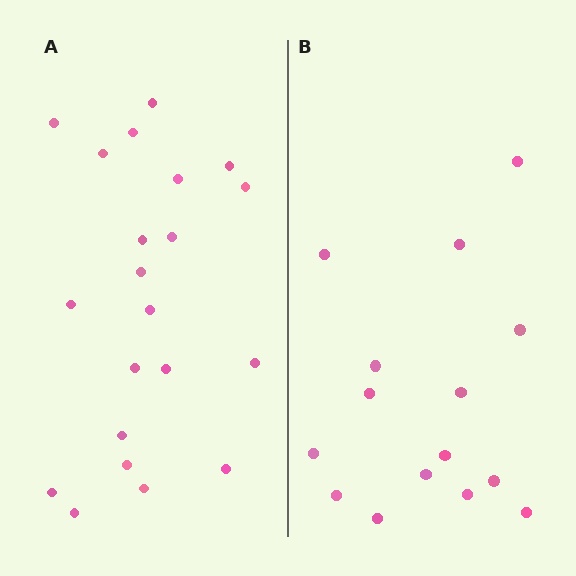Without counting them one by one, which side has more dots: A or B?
Region A (the left region) has more dots.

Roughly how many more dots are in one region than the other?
Region A has about 6 more dots than region B.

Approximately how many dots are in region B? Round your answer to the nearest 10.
About 20 dots. (The exact count is 15, which rounds to 20.)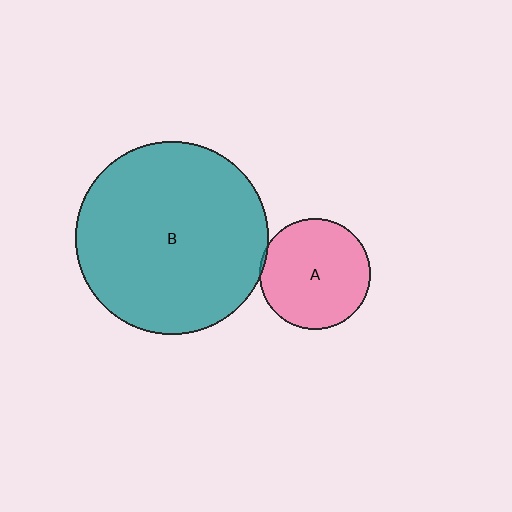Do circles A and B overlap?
Yes.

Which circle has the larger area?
Circle B (teal).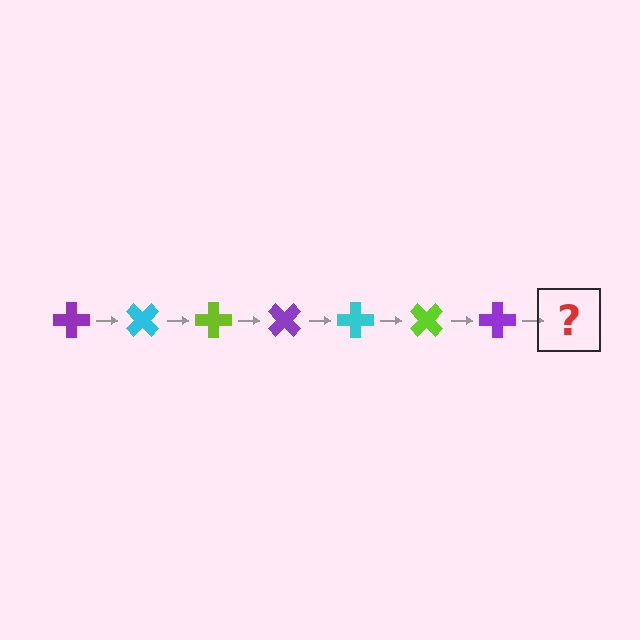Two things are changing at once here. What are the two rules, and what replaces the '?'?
The two rules are that it rotates 45 degrees each step and the color cycles through purple, cyan, and lime. The '?' should be a cyan cross, rotated 315 degrees from the start.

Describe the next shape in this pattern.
It should be a cyan cross, rotated 315 degrees from the start.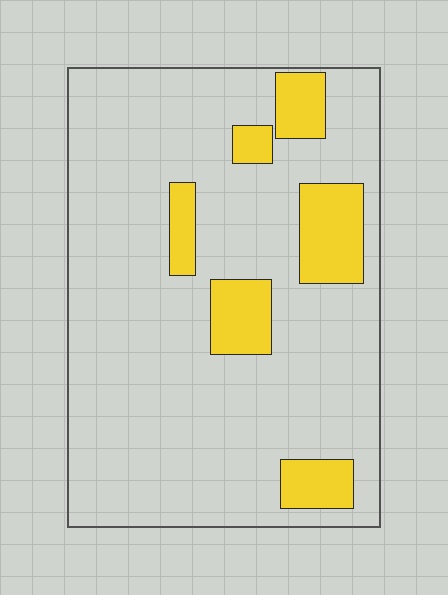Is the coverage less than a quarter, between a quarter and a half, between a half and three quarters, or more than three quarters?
Less than a quarter.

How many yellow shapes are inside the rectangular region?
6.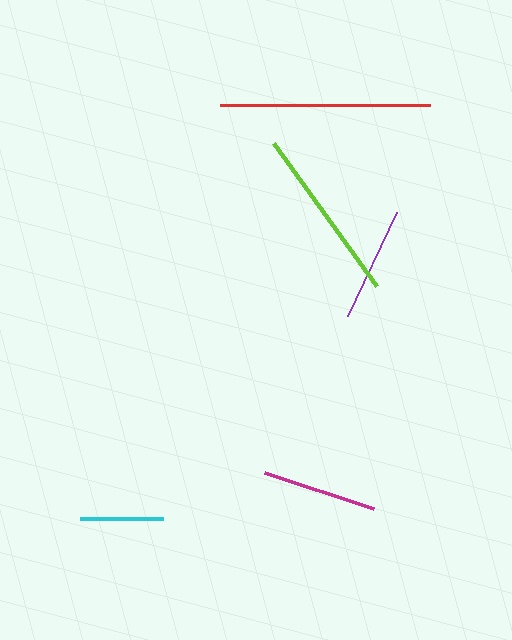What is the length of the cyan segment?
The cyan segment is approximately 83 pixels long.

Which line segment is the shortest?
The cyan line is the shortest at approximately 83 pixels.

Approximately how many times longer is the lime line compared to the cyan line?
The lime line is approximately 2.1 times the length of the cyan line.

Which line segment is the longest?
The red line is the longest at approximately 210 pixels.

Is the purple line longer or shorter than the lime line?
The lime line is longer than the purple line.